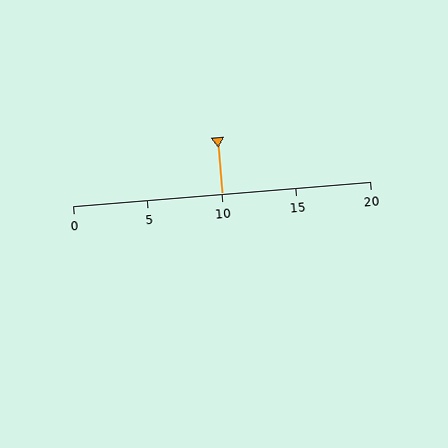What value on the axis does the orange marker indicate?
The marker indicates approximately 10.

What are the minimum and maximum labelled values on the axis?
The axis runs from 0 to 20.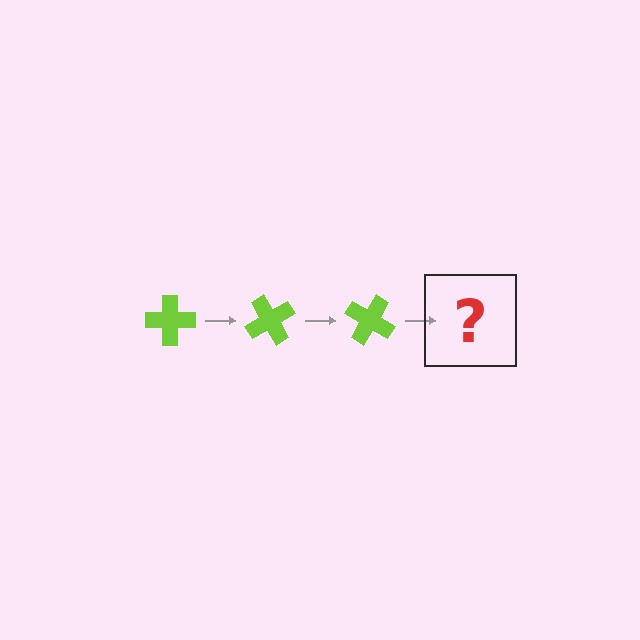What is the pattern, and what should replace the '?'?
The pattern is that the cross rotates 60 degrees each step. The '?' should be a lime cross rotated 180 degrees.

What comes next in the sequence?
The next element should be a lime cross rotated 180 degrees.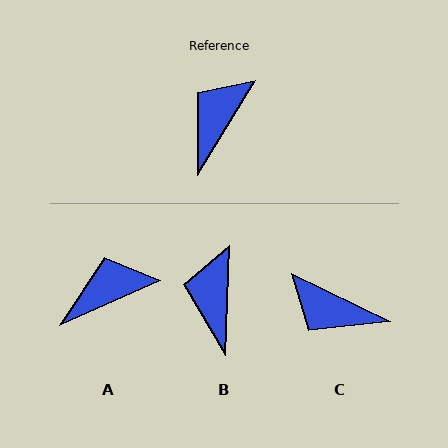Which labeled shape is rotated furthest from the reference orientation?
C, about 96 degrees away.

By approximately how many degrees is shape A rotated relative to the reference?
Approximately 34 degrees clockwise.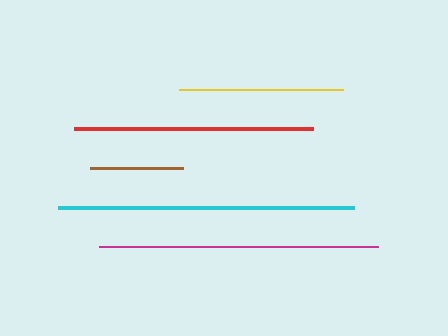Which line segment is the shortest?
The brown line is the shortest at approximately 92 pixels.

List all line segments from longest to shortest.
From longest to shortest: cyan, magenta, red, yellow, brown.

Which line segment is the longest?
The cyan line is the longest at approximately 296 pixels.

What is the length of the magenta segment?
The magenta segment is approximately 280 pixels long.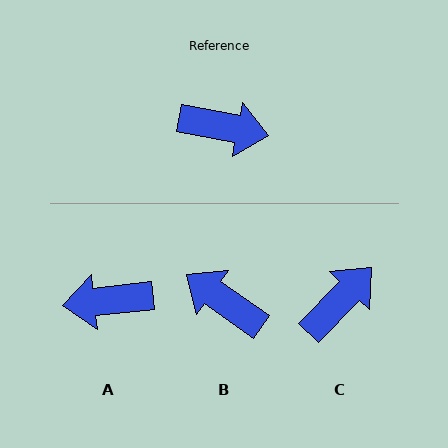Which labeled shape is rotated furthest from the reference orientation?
A, about 163 degrees away.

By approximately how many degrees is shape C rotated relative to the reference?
Approximately 57 degrees counter-clockwise.